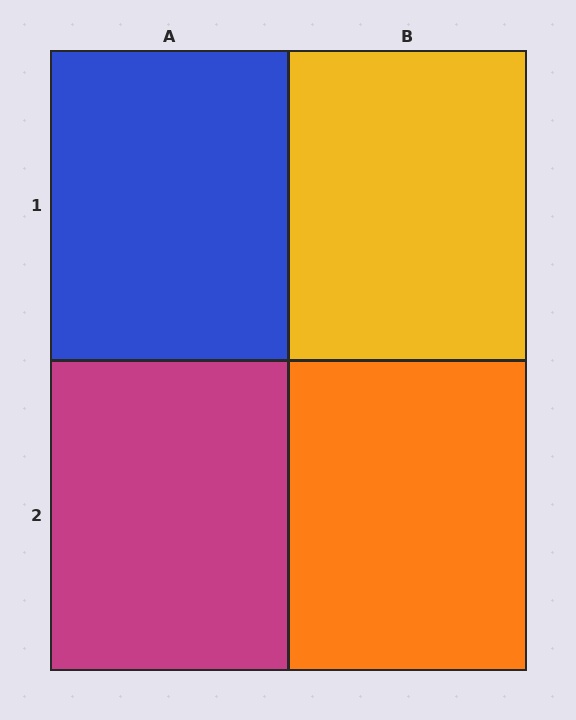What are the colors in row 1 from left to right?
Blue, yellow.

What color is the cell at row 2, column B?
Orange.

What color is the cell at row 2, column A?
Magenta.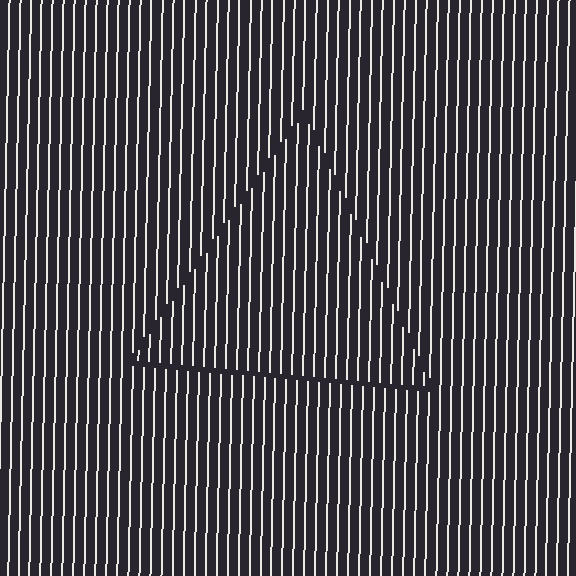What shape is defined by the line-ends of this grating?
An illusory triangle. The interior of the shape contains the same grating, shifted by half a period — the contour is defined by the phase discontinuity where line-ends from the inner and outer gratings abut.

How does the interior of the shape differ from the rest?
The interior of the shape contains the same grating, shifted by half a period — the contour is defined by the phase discontinuity where line-ends from the inner and outer gratings abut.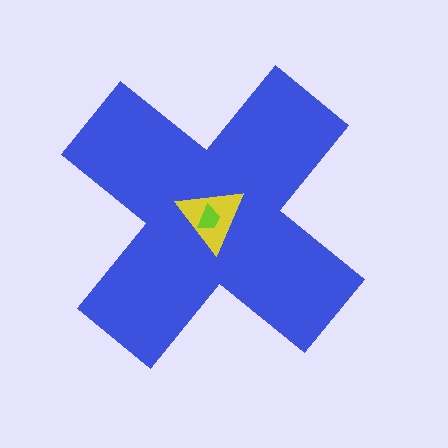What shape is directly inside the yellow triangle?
The lime trapezoid.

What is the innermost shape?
The lime trapezoid.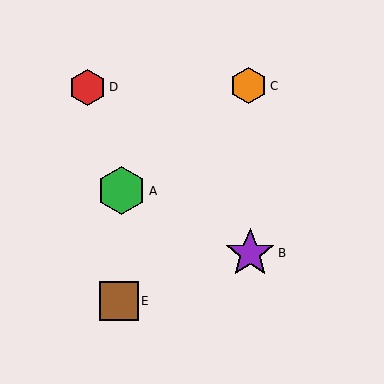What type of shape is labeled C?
Shape C is an orange hexagon.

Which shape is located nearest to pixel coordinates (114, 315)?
The brown square (labeled E) at (119, 301) is nearest to that location.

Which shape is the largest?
The purple star (labeled B) is the largest.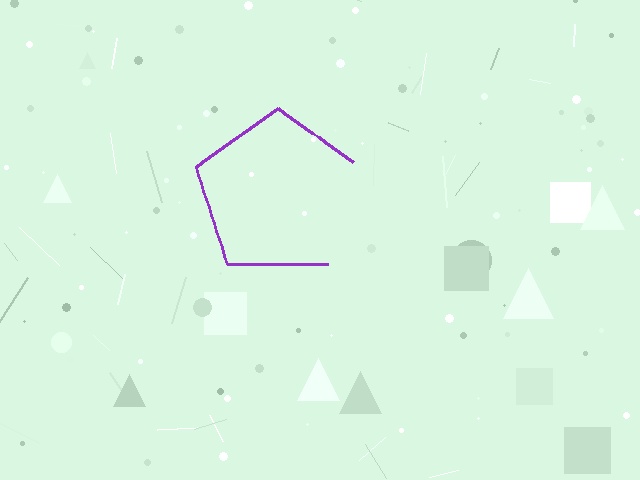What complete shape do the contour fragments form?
The contour fragments form a pentagon.